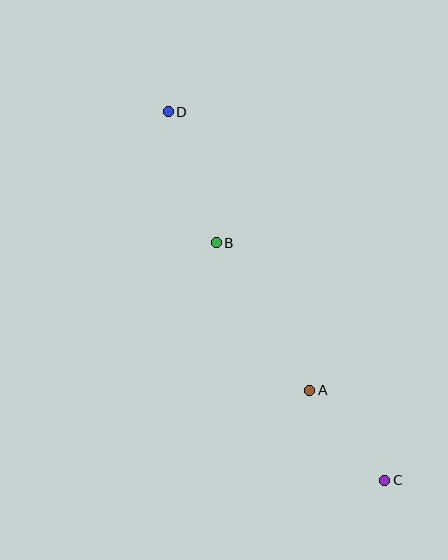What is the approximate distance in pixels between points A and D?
The distance between A and D is approximately 312 pixels.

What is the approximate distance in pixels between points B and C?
The distance between B and C is approximately 291 pixels.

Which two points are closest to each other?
Points A and C are closest to each other.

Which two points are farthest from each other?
Points C and D are farthest from each other.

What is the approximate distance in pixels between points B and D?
The distance between B and D is approximately 140 pixels.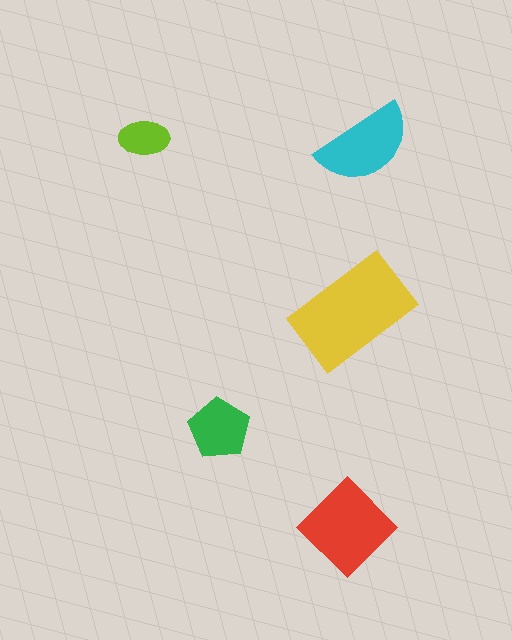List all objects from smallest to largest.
The lime ellipse, the green pentagon, the cyan semicircle, the red diamond, the yellow rectangle.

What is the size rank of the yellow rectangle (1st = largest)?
1st.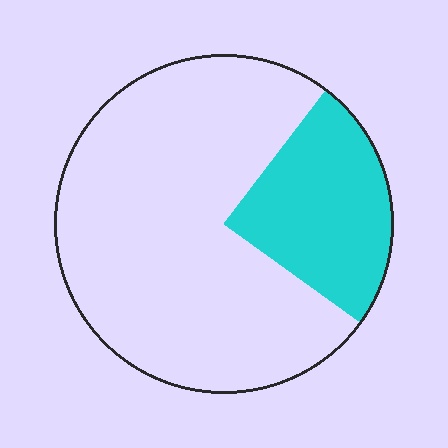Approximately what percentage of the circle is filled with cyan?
Approximately 25%.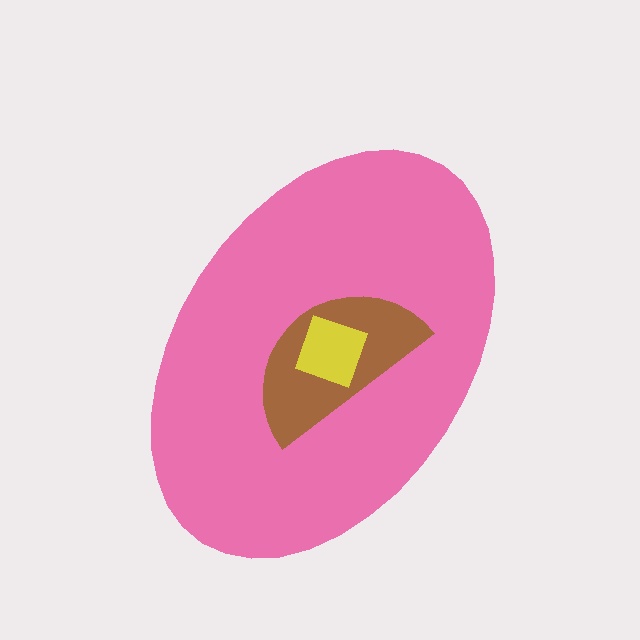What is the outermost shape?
The pink ellipse.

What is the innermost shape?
The yellow square.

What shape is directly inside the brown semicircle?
The yellow square.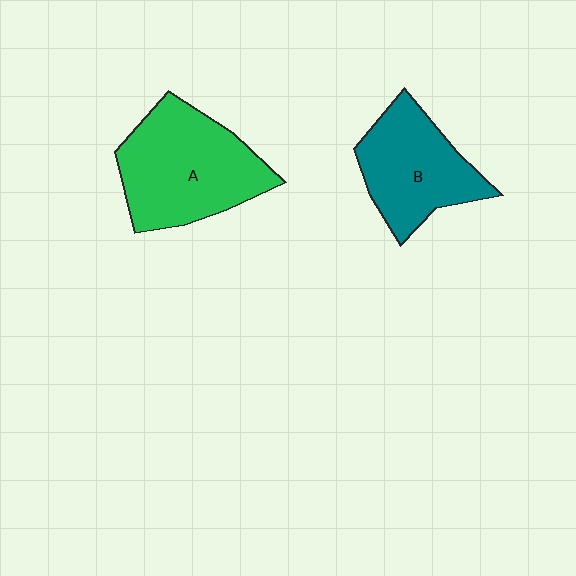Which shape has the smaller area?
Shape B (teal).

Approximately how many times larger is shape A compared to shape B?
Approximately 1.3 times.